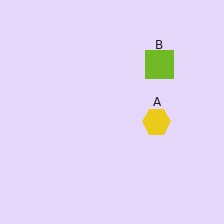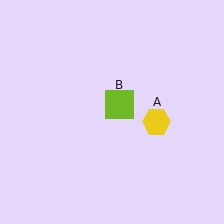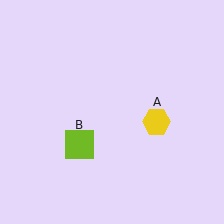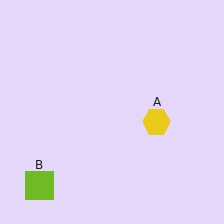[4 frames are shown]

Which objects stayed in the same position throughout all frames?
Yellow hexagon (object A) remained stationary.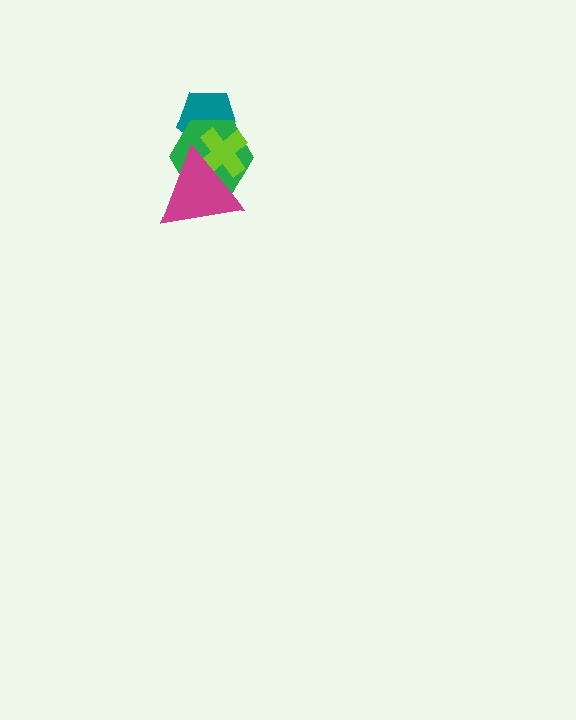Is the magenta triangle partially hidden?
No, no other shape covers it.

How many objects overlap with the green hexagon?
3 objects overlap with the green hexagon.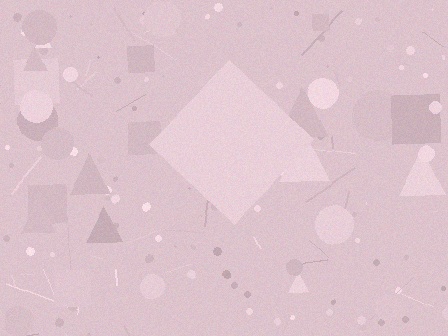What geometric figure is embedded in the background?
A diamond is embedded in the background.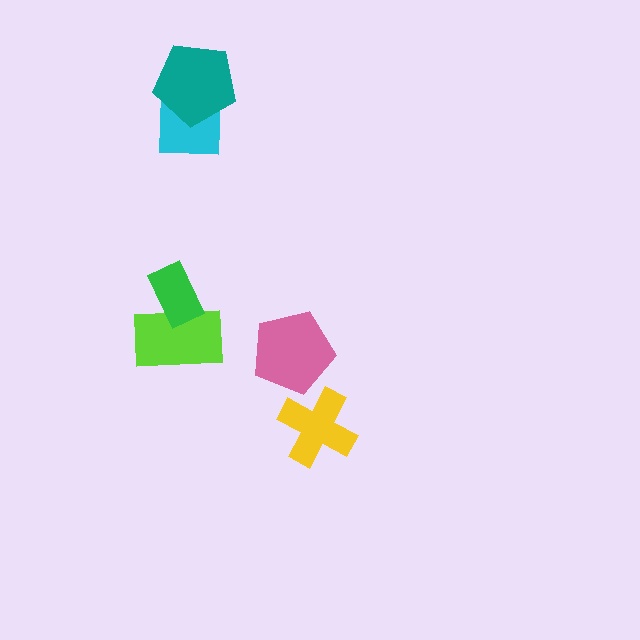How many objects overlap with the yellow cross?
0 objects overlap with the yellow cross.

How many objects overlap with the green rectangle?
1 object overlaps with the green rectangle.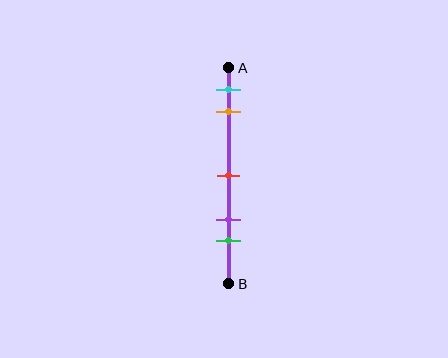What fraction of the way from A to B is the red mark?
The red mark is approximately 50% (0.5) of the way from A to B.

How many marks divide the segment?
There are 5 marks dividing the segment.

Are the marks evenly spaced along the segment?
No, the marks are not evenly spaced.